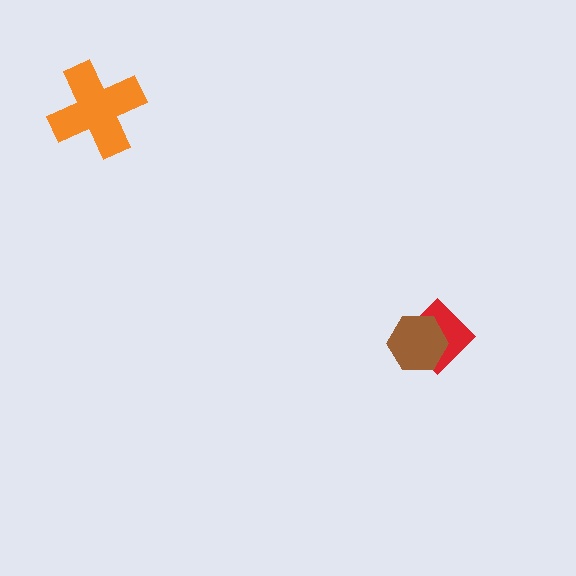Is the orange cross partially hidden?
No, no other shape covers it.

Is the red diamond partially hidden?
Yes, it is partially covered by another shape.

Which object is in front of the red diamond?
The brown hexagon is in front of the red diamond.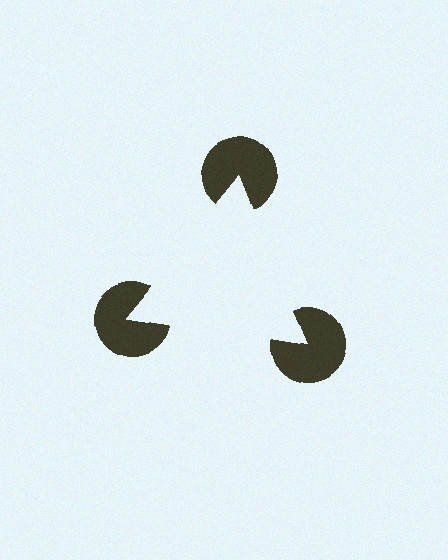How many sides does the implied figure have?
3 sides.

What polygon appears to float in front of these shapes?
An illusory triangle — its edges are inferred from the aligned wedge cuts in the pac-man discs, not physically drawn.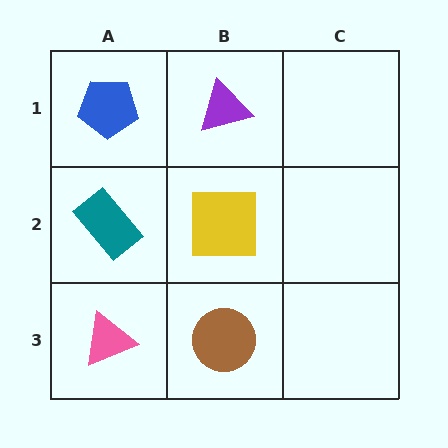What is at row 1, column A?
A blue pentagon.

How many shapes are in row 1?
2 shapes.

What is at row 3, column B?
A brown circle.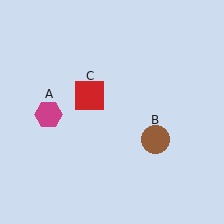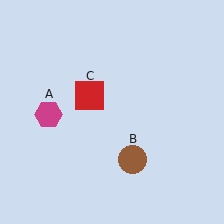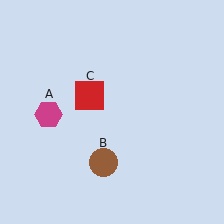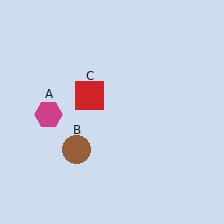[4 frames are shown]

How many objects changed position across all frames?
1 object changed position: brown circle (object B).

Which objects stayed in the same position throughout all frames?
Magenta hexagon (object A) and red square (object C) remained stationary.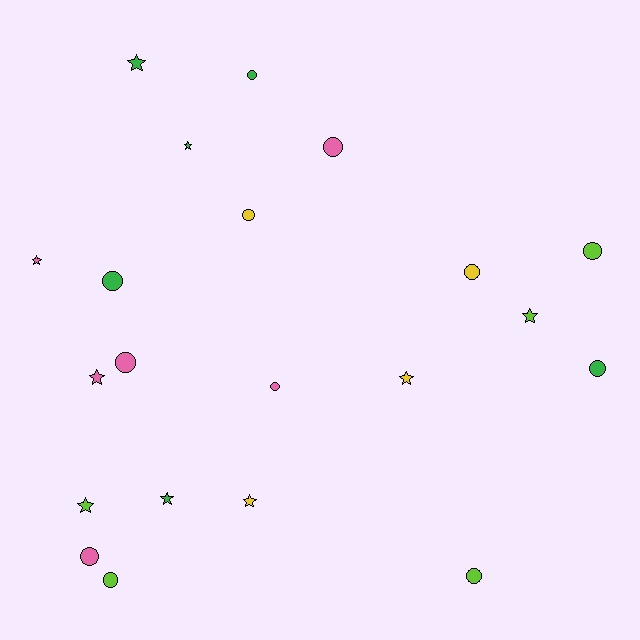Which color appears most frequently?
Pink, with 6 objects.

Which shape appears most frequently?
Circle, with 12 objects.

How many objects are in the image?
There are 21 objects.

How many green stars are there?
There are 3 green stars.